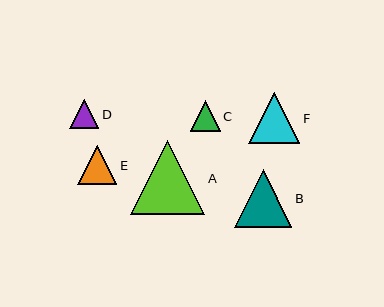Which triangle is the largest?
Triangle A is the largest with a size of approximately 74 pixels.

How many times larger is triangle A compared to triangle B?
Triangle A is approximately 1.3 times the size of triangle B.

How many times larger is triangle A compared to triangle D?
Triangle A is approximately 2.5 times the size of triangle D.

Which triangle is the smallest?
Triangle D is the smallest with a size of approximately 29 pixels.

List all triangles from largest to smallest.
From largest to smallest: A, B, F, E, C, D.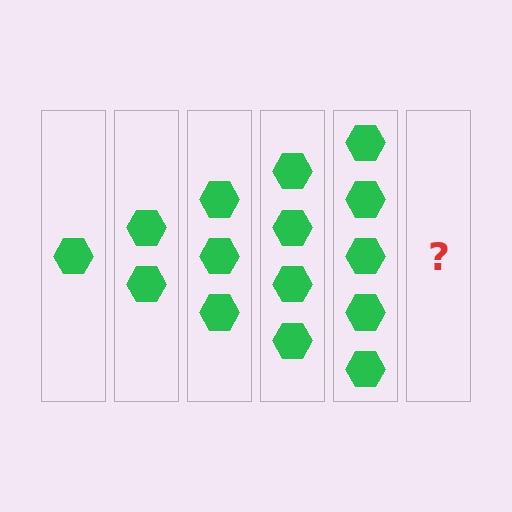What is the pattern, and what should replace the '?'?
The pattern is that each step adds one more hexagon. The '?' should be 6 hexagons.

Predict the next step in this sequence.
The next step is 6 hexagons.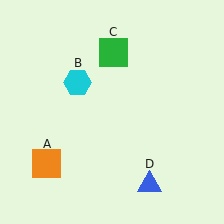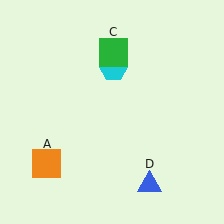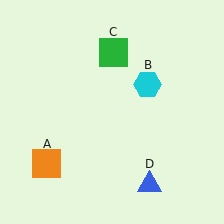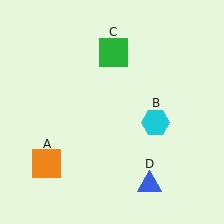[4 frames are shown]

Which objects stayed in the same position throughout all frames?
Orange square (object A) and green square (object C) and blue triangle (object D) remained stationary.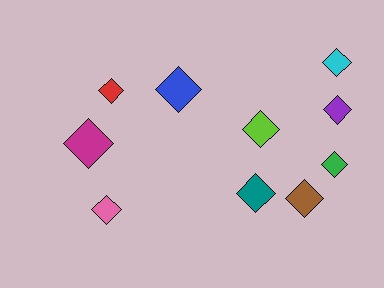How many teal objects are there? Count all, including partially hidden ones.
There is 1 teal object.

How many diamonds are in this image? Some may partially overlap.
There are 10 diamonds.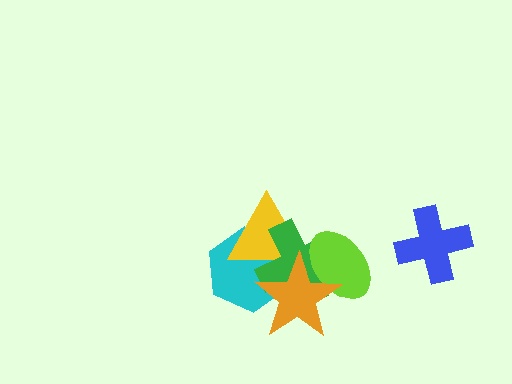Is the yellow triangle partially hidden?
Yes, it is partially covered by another shape.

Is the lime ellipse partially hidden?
Yes, it is partially covered by another shape.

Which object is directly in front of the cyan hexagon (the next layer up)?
The yellow triangle is directly in front of the cyan hexagon.